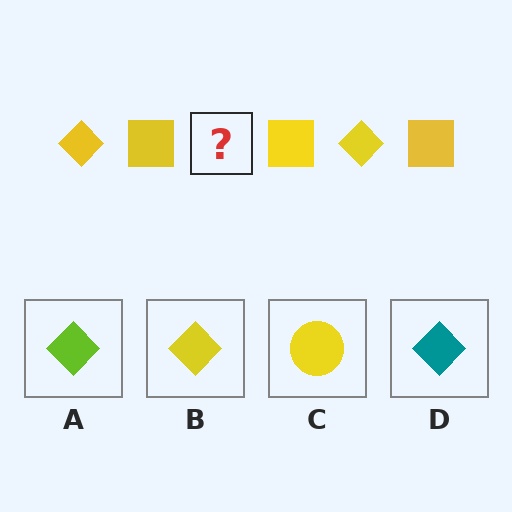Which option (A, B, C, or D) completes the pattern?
B.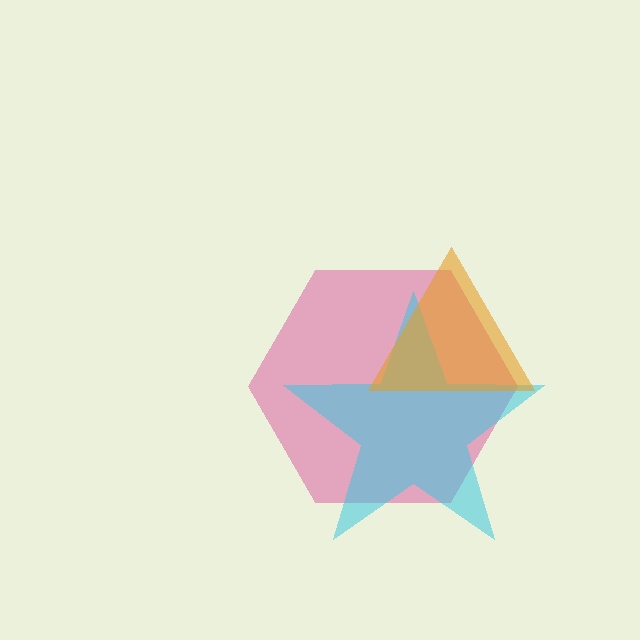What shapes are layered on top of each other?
The layered shapes are: a pink hexagon, a cyan star, an orange triangle.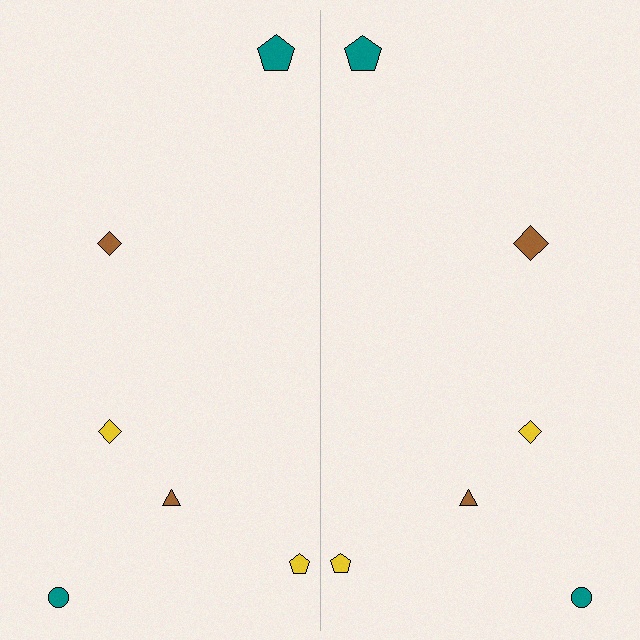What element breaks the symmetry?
The brown diamond on the right side has a different size than its mirror counterpart.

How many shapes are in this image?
There are 12 shapes in this image.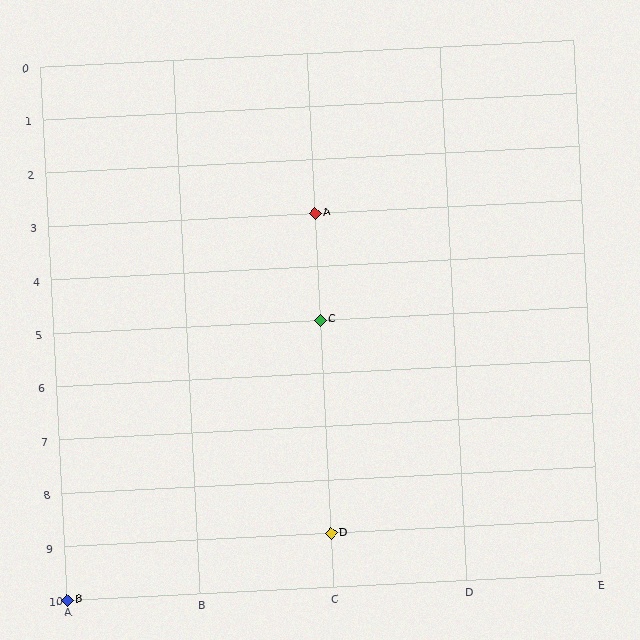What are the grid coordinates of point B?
Point B is at grid coordinates (A, 10).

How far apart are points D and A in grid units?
Points D and A are 6 rows apart.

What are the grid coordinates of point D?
Point D is at grid coordinates (C, 9).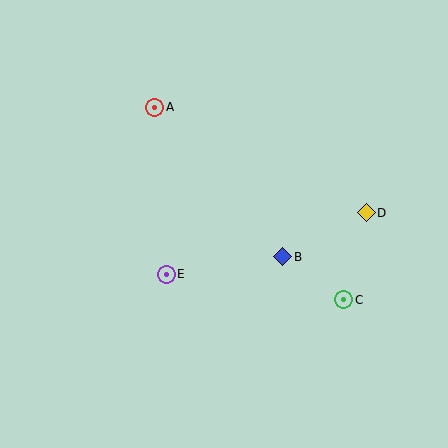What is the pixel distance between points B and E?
The distance between B and E is 118 pixels.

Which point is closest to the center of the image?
Point B at (283, 257) is closest to the center.